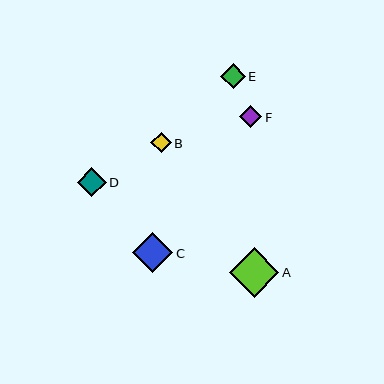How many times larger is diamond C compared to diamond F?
Diamond C is approximately 1.8 times the size of diamond F.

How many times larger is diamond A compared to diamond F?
Diamond A is approximately 2.2 times the size of diamond F.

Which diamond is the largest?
Diamond A is the largest with a size of approximately 50 pixels.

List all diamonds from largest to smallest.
From largest to smallest: A, C, D, E, F, B.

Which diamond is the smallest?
Diamond B is the smallest with a size of approximately 21 pixels.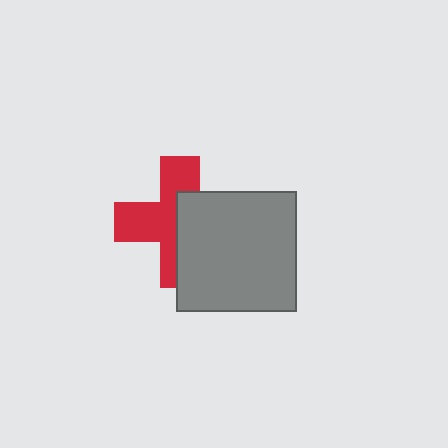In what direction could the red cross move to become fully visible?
The red cross could move left. That would shift it out from behind the gray square entirely.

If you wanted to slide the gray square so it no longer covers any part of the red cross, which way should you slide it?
Slide it right — that is the most direct way to separate the two shapes.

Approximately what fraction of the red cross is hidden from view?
Roughly 46% of the red cross is hidden behind the gray square.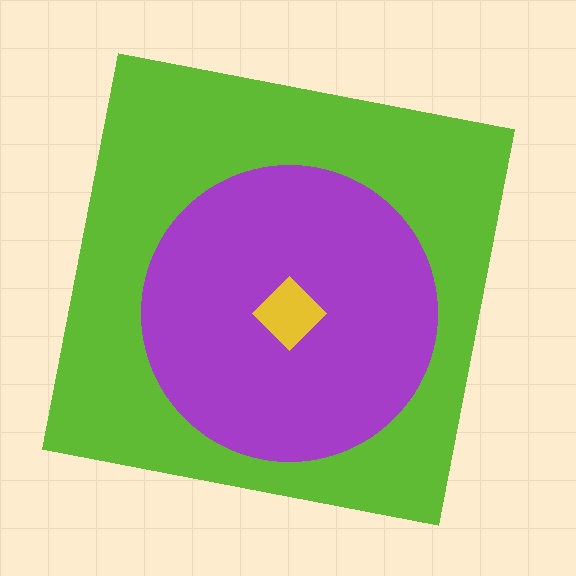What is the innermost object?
The yellow diamond.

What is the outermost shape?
The lime square.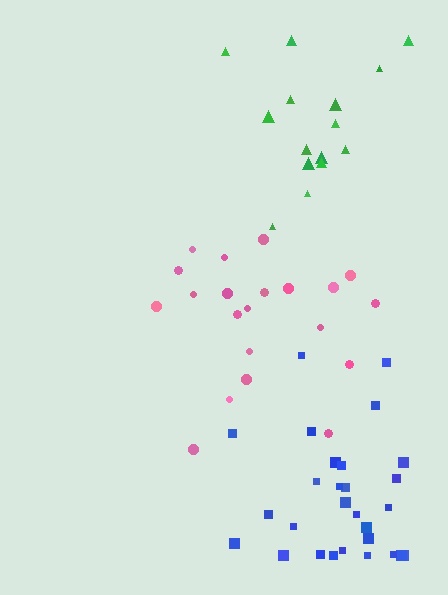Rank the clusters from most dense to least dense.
pink, blue, green.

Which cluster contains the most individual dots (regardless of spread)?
Blue (28).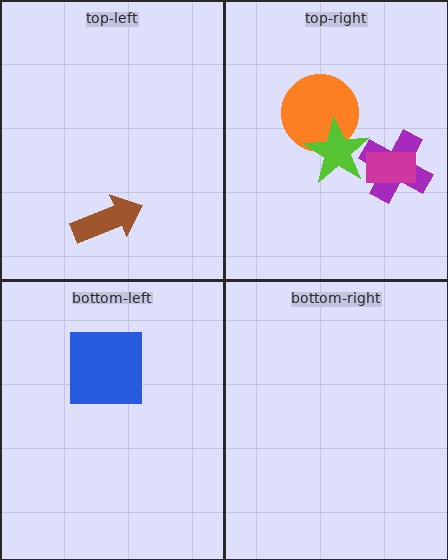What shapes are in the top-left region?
The brown arrow.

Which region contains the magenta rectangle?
The top-right region.